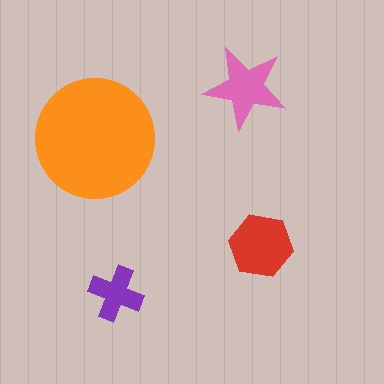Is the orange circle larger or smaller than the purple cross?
Larger.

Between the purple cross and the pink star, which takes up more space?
The pink star.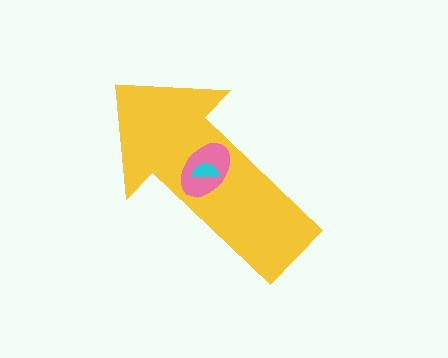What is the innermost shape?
The cyan semicircle.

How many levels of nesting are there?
3.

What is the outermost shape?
The yellow arrow.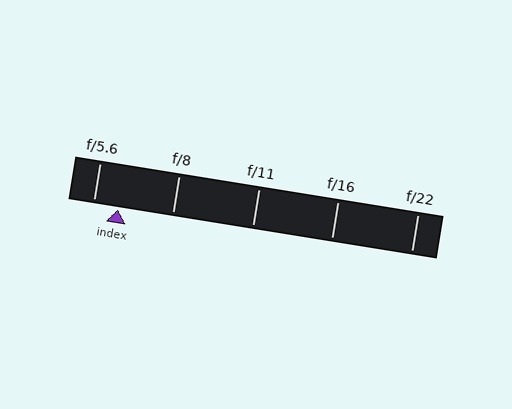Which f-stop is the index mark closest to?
The index mark is closest to f/5.6.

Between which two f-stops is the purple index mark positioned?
The index mark is between f/5.6 and f/8.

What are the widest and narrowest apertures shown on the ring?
The widest aperture shown is f/5.6 and the narrowest is f/22.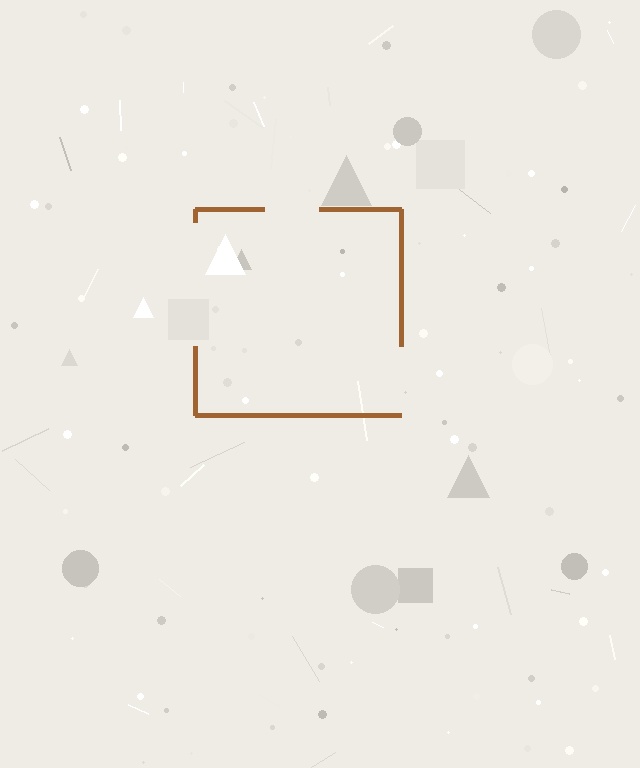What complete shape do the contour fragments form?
The contour fragments form a square.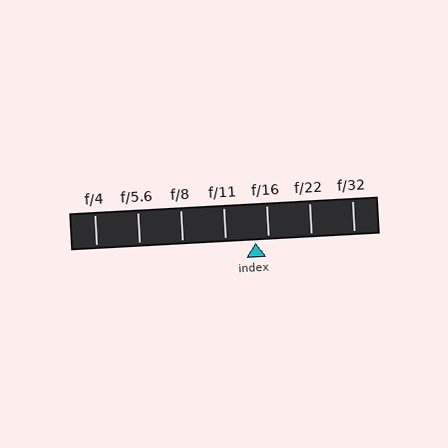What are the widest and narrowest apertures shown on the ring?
The widest aperture shown is f/4 and the narrowest is f/32.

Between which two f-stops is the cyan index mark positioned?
The index mark is between f/11 and f/16.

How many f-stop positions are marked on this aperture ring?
There are 7 f-stop positions marked.